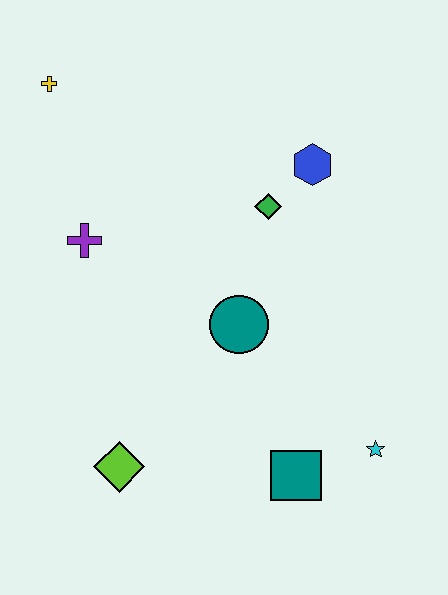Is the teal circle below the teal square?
No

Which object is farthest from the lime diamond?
The yellow cross is farthest from the lime diamond.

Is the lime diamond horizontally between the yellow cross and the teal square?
Yes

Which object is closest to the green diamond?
The blue hexagon is closest to the green diamond.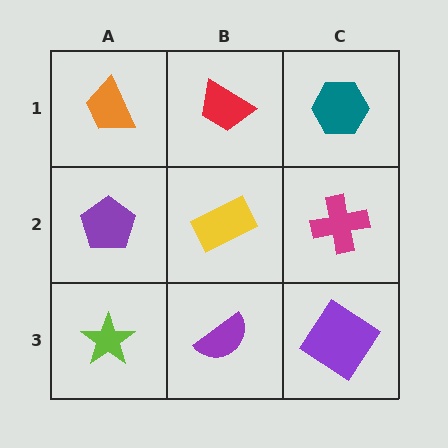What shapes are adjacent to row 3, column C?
A magenta cross (row 2, column C), a purple semicircle (row 3, column B).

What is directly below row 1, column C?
A magenta cross.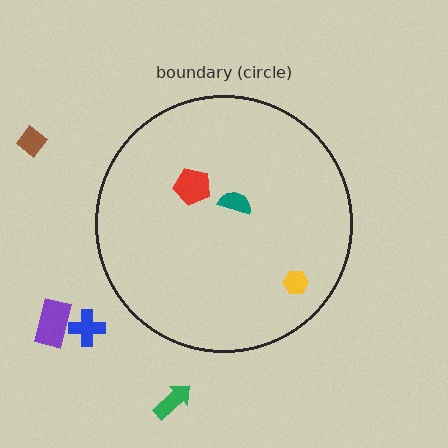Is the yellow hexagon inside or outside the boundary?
Inside.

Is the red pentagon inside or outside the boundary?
Inside.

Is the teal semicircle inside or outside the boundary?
Inside.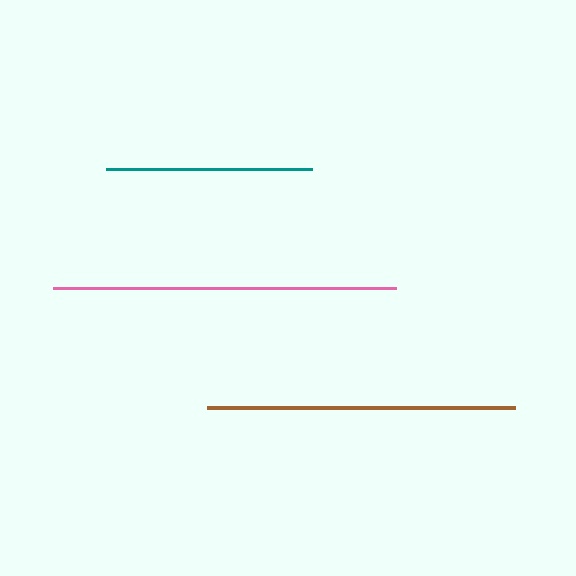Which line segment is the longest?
The pink line is the longest at approximately 343 pixels.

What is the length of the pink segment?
The pink segment is approximately 343 pixels long.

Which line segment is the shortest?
The teal line is the shortest at approximately 205 pixels.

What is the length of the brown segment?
The brown segment is approximately 307 pixels long.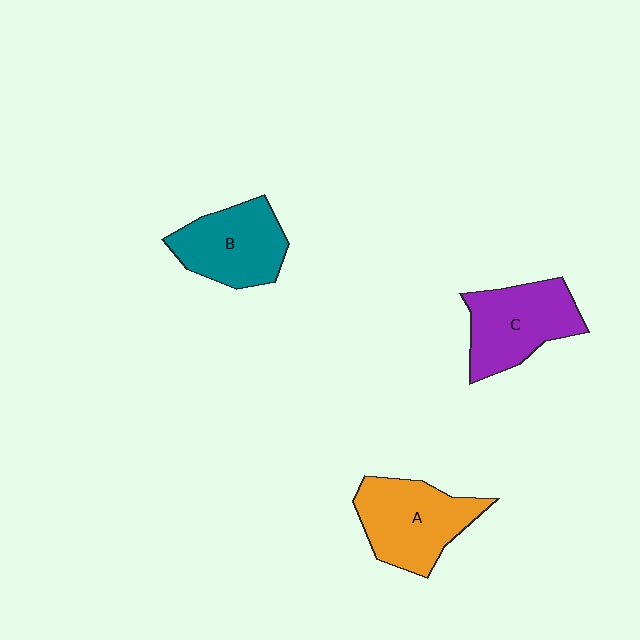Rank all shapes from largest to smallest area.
From largest to smallest: A (orange), C (purple), B (teal).